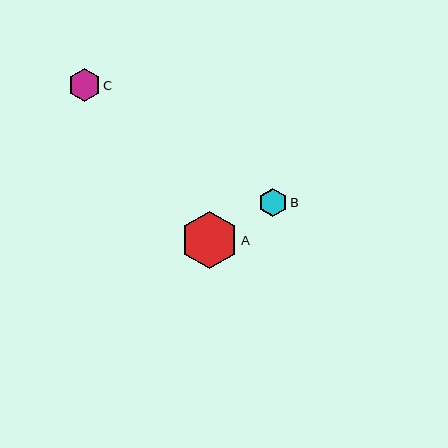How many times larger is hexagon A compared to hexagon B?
Hexagon A is approximately 2.0 times the size of hexagon B.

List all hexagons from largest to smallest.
From largest to smallest: A, C, B.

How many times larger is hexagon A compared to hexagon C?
Hexagon A is approximately 1.8 times the size of hexagon C.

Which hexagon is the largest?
Hexagon A is the largest with a size of approximately 57 pixels.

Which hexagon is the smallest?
Hexagon B is the smallest with a size of approximately 28 pixels.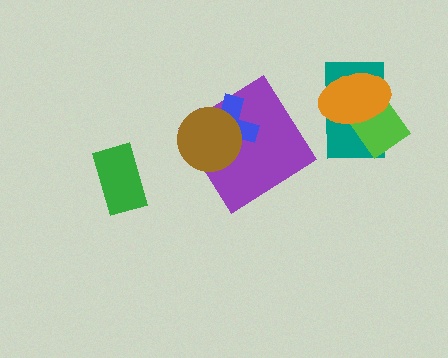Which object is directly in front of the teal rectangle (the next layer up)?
The lime rectangle is directly in front of the teal rectangle.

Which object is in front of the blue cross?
The brown circle is in front of the blue cross.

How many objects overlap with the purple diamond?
2 objects overlap with the purple diamond.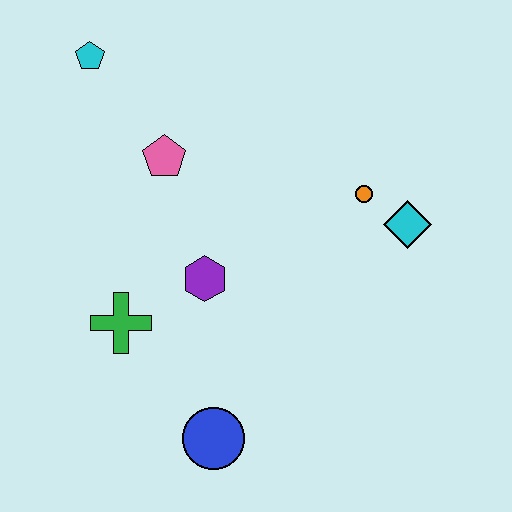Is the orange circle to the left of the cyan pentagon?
No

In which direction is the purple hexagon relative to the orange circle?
The purple hexagon is to the left of the orange circle.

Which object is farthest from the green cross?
The cyan diamond is farthest from the green cross.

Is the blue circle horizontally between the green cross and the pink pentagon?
No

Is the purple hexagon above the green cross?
Yes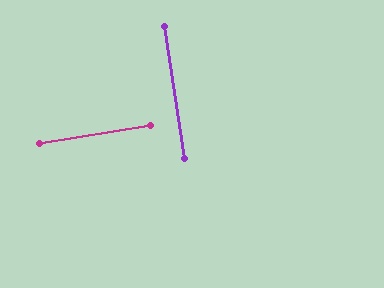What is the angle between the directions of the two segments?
Approximately 89 degrees.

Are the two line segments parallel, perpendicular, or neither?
Perpendicular — they meet at approximately 89°.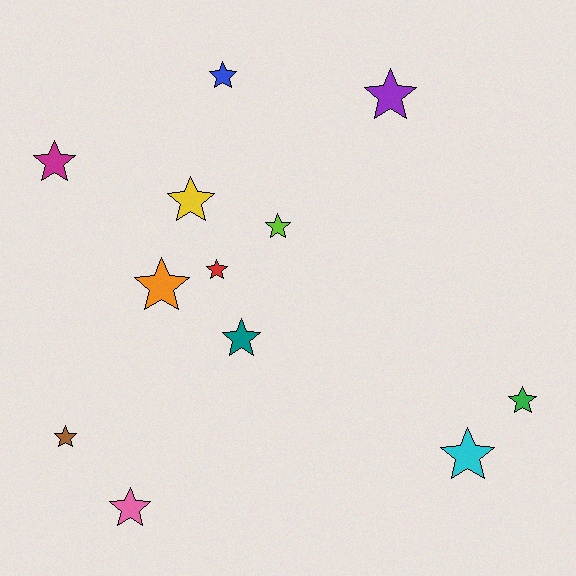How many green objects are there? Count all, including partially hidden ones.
There is 1 green object.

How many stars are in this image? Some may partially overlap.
There are 12 stars.